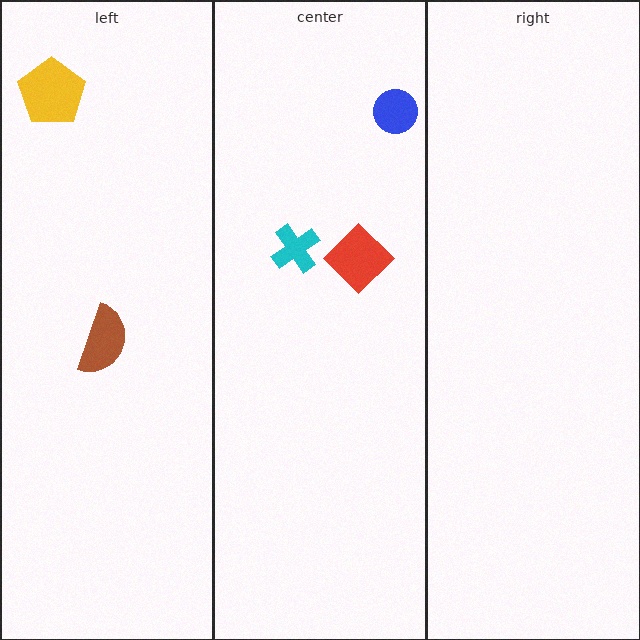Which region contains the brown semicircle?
The left region.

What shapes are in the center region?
The red diamond, the cyan cross, the blue circle.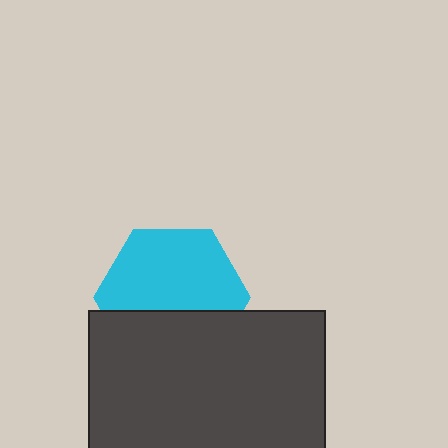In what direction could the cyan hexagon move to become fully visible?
The cyan hexagon could move up. That would shift it out from behind the dark gray rectangle entirely.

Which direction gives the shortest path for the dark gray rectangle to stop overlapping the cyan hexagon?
Moving down gives the shortest separation.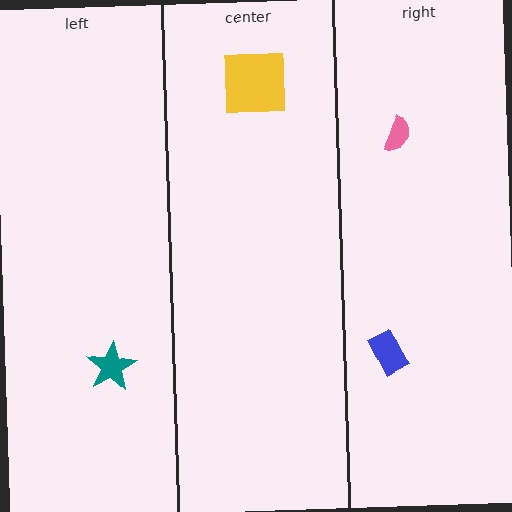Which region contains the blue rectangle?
The right region.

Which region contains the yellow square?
The center region.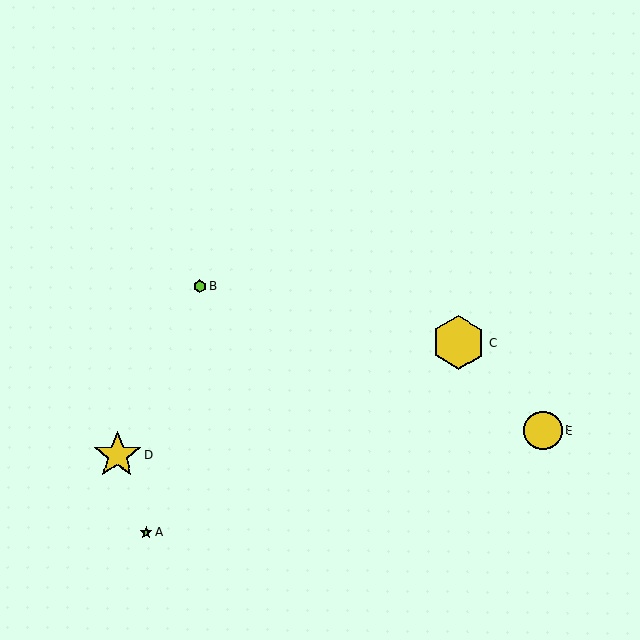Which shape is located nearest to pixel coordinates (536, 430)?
The yellow circle (labeled E) at (543, 431) is nearest to that location.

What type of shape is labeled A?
Shape A is a lime star.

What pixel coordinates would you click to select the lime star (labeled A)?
Click at (146, 533) to select the lime star A.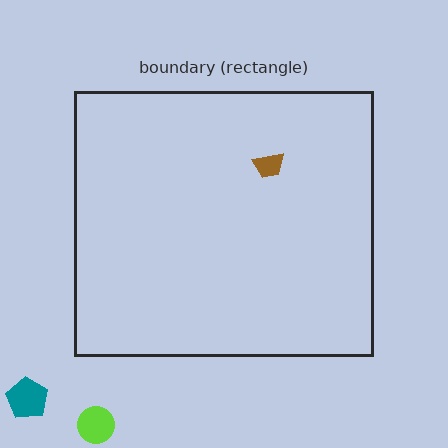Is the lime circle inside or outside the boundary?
Outside.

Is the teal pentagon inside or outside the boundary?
Outside.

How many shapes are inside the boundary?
1 inside, 2 outside.